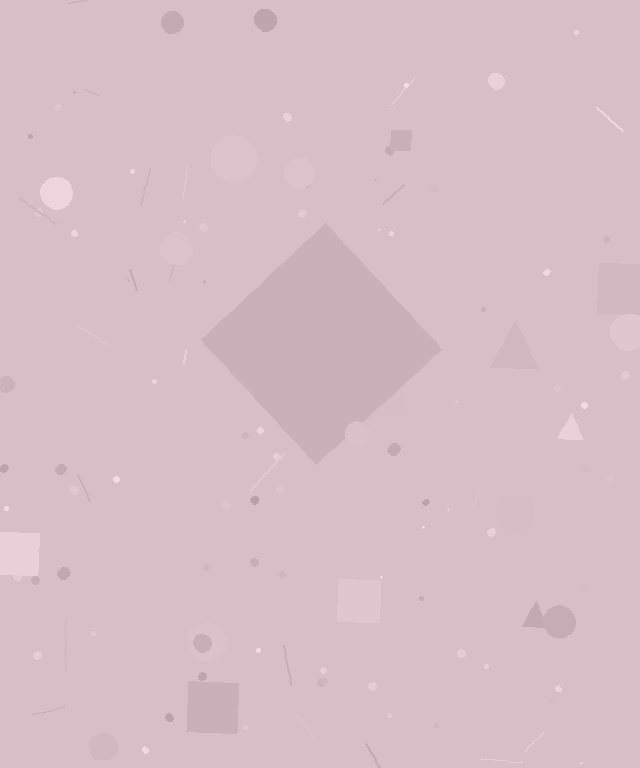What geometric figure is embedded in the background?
A diamond is embedded in the background.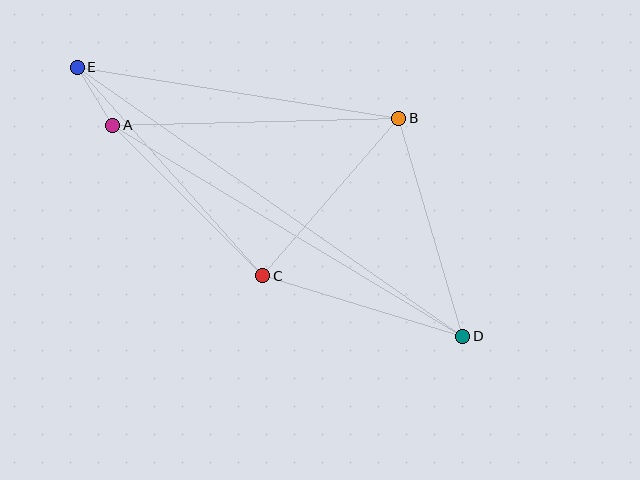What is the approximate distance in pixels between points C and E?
The distance between C and E is approximately 279 pixels.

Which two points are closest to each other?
Points A and E are closest to each other.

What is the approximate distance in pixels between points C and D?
The distance between C and D is approximately 209 pixels.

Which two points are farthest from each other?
Points D and E are farthest from each other.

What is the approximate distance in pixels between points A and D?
The distance between A and D is approximately 408 pixels.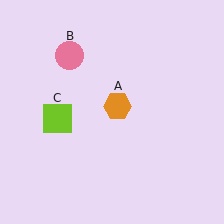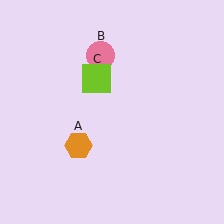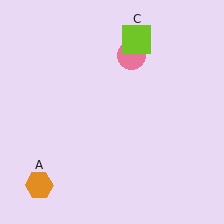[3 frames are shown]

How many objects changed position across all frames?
3 objects changed position: orange hexagon (object A), pink circle (object B), lime square (object C).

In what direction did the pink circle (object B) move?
The pink circle (object B) moved right.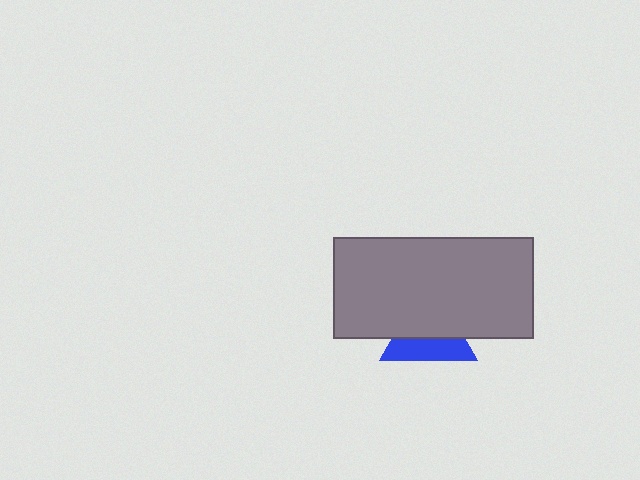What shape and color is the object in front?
The object in front is a gray rectangle.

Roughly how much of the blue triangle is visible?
A small part of it is visible (roughly 44%).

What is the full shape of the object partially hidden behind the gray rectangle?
The partially hidden object is a blue triangle.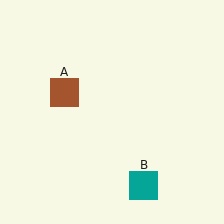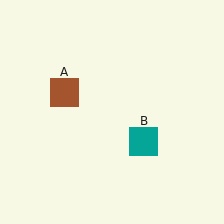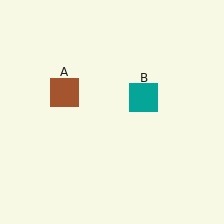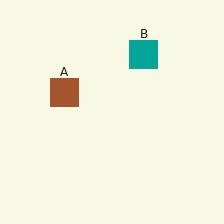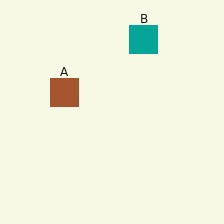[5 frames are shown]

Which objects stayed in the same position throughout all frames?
Brown square (object A) remained stationary.